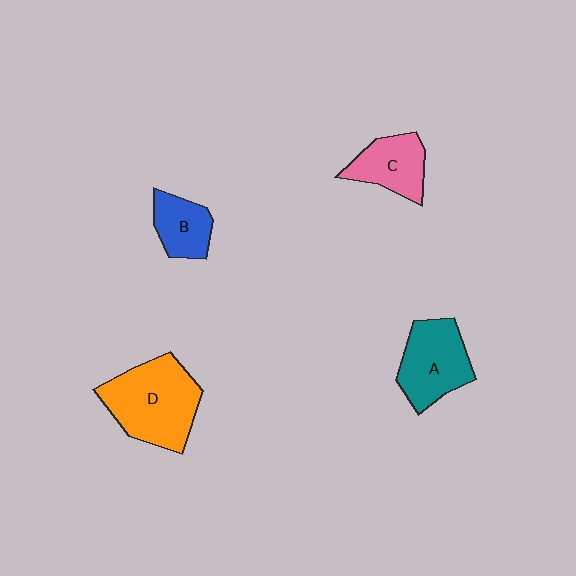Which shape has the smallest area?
Shape B (blue).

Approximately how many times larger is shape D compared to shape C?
Approximately 1.8 times.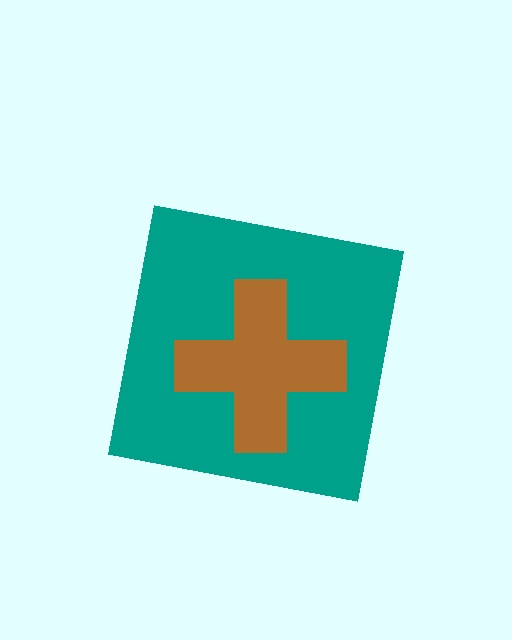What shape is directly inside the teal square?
The brown cross.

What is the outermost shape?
The teal square.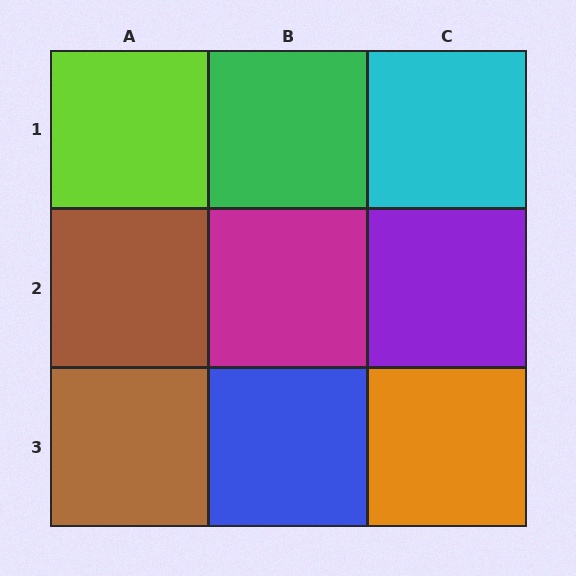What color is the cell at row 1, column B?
Green.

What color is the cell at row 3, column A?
Brown.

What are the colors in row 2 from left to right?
Brown, magenta, purple.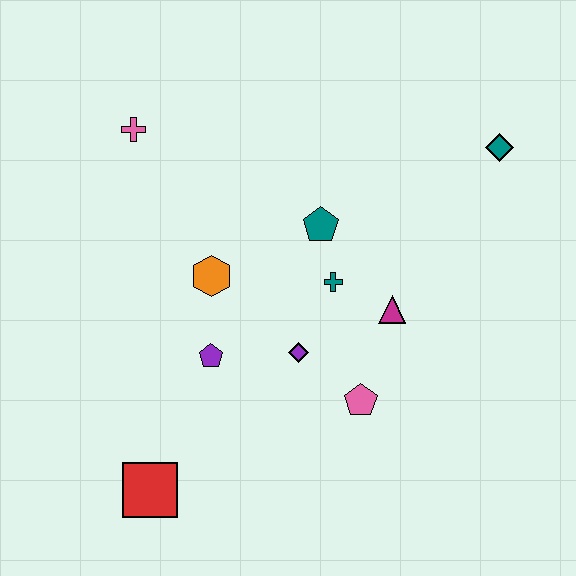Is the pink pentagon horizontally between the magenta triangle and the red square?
Yes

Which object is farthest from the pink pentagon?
The pink cross is farthest from the pink pentagon.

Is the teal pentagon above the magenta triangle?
Yes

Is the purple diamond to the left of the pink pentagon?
Yes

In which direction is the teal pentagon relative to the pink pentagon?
The teal pentagon is above the pink pentagon.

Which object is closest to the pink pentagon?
The purple diamond is closest to the pink pentagon.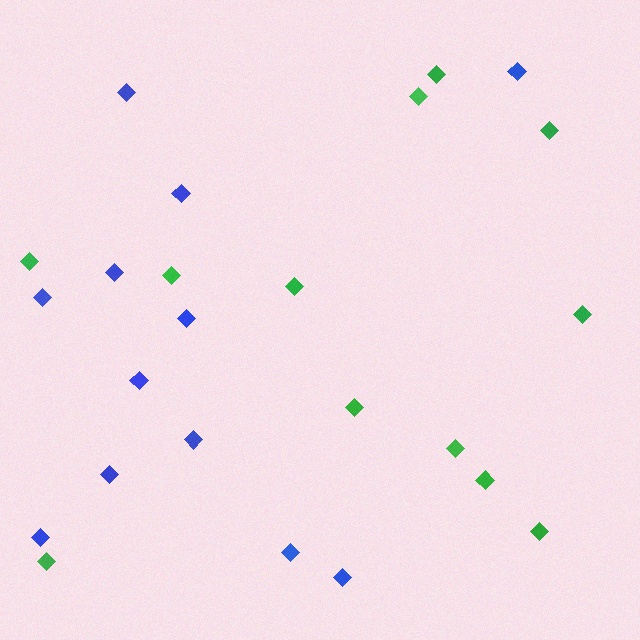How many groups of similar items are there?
There are 2 groups: one group of blue diamonds (12) and one group of green diamonds (12).